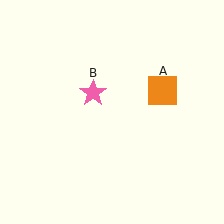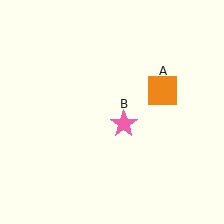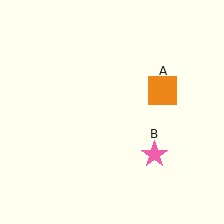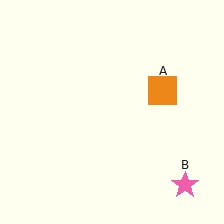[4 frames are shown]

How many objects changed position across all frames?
1 object changed position: pink star (object B).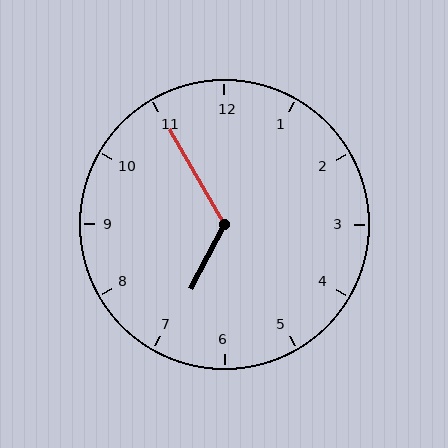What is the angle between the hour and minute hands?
Approximately 122 degrees.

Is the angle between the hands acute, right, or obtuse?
It is obtuse.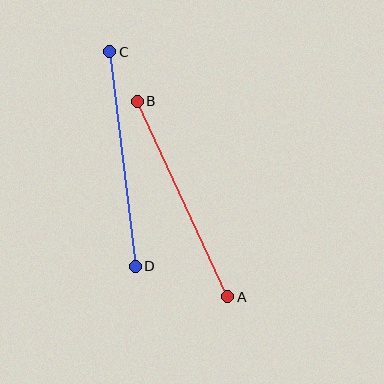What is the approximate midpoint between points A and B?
The midpoint is at approximately (183, 199) pixels.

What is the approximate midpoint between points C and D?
The midpoint is at approximately (122, 159) pixels.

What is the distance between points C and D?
The distance is approximately 216 pixels.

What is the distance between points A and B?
The distance is approximately 215 pixels.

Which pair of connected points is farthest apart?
Points C and D are farthest apart.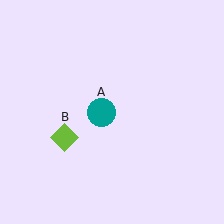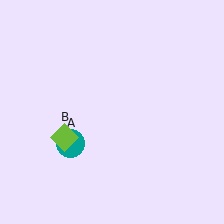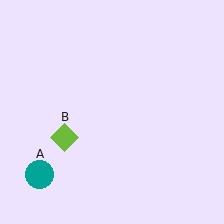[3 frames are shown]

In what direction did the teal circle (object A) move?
The teal circle (object A) moved down and to the left.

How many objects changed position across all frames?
1 object changed position: teal circle (object A).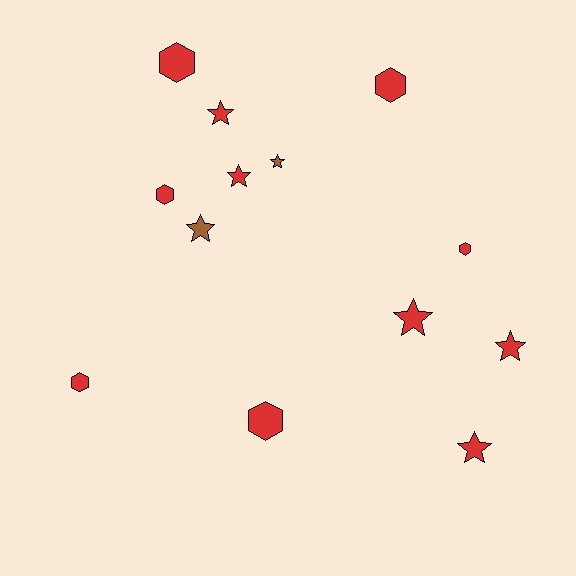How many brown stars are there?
There are 2 brown stars.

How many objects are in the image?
There are 13 objects.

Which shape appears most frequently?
Star, with 7 objects.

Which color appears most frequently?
Red, with 11 objects.